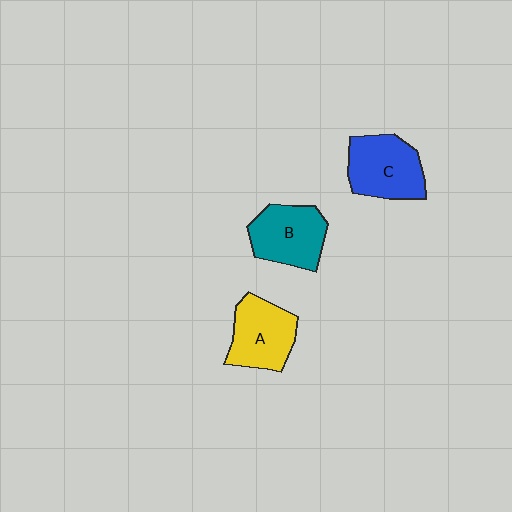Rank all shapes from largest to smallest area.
From largest to smallest: C (blue), B (teal), A (yellow).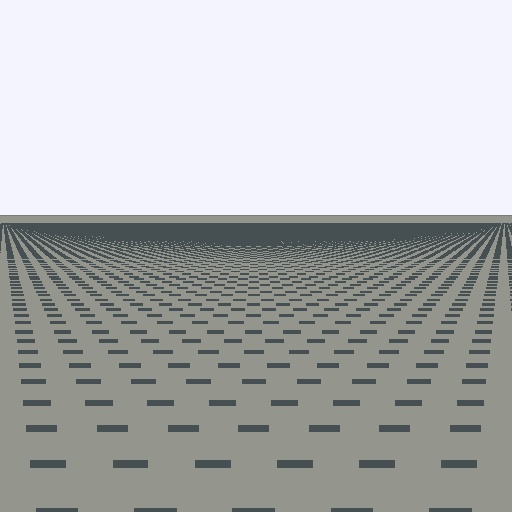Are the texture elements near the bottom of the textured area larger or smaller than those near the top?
Larger. Near the bottom, elements are closer to the viewer and appear at a bigger on-screen size.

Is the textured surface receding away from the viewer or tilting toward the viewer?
The surface is receding away from the viewer. Texture elements get smaller and denser toward the top.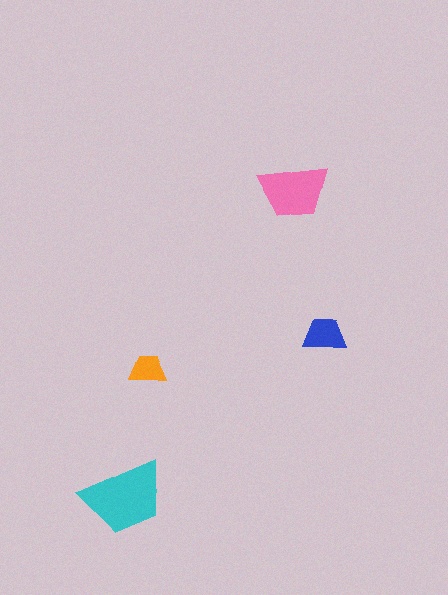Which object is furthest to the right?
The blue trapezoid is rightmost.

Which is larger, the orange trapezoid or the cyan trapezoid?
The cyan one.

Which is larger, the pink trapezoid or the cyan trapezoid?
The cyan one.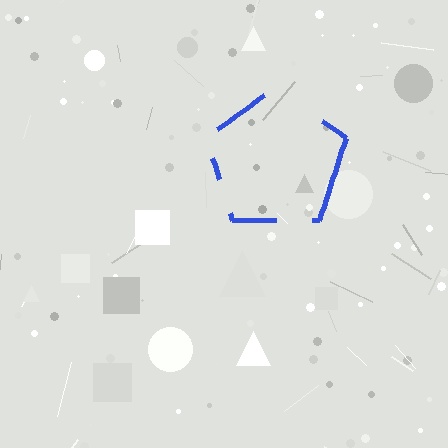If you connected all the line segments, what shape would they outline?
They would outline a pentagon.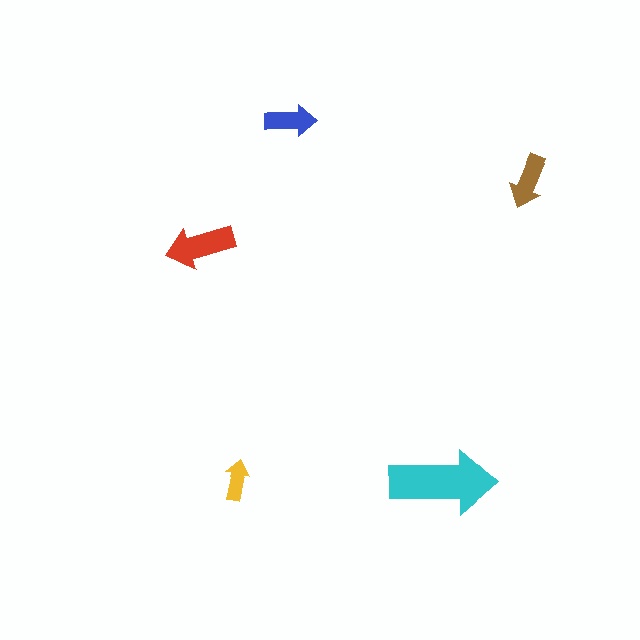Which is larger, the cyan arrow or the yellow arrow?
The cyan one.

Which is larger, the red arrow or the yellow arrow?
The red one.